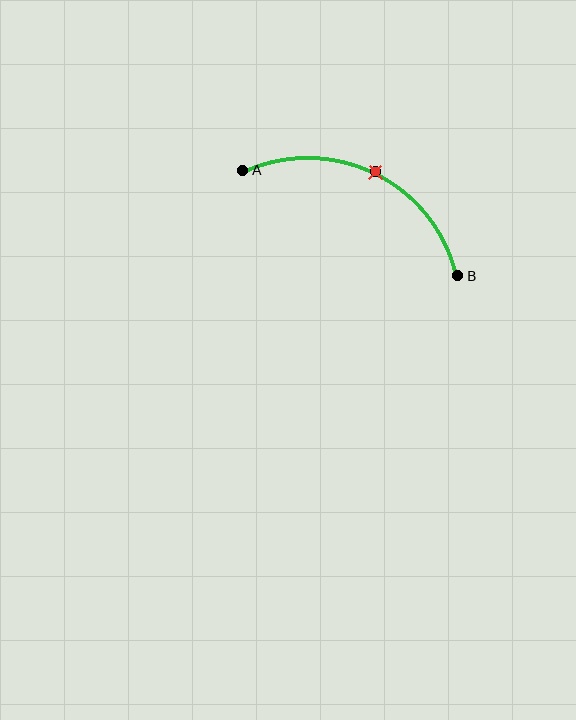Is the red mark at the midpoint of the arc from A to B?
Yes. The red mark lies on the arc at equal arc-length from both A and B — it is the arc midpoint.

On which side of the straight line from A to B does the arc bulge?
The arc bulges above the straight line connecting A and B.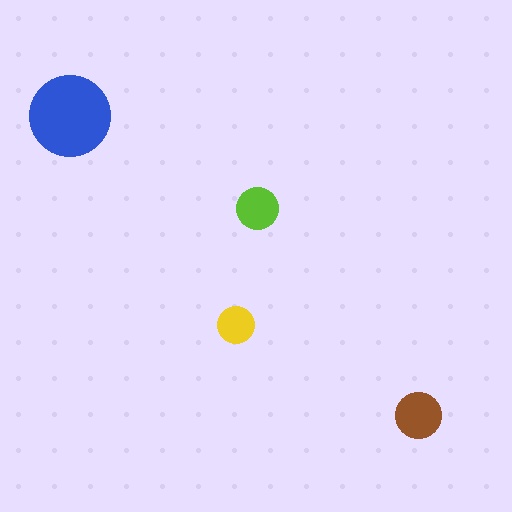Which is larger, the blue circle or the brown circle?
The blue one.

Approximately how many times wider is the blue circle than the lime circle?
About 2 times wider.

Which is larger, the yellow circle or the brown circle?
The brown one.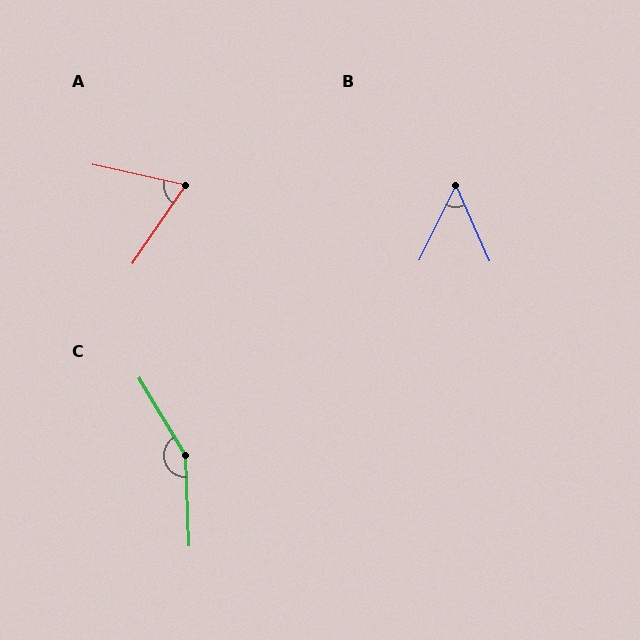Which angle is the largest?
C, at approximately 151 degrees.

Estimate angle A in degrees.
Approximately 68 degrees.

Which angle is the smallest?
B, at approximately 50 degrees.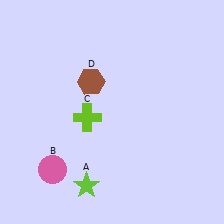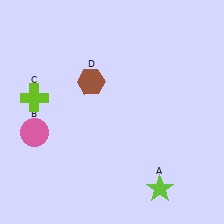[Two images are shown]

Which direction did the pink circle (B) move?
The pink circle (B) moved up.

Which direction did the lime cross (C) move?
The lime cross (C) moved left.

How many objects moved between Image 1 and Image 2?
3 objects moved between the two images.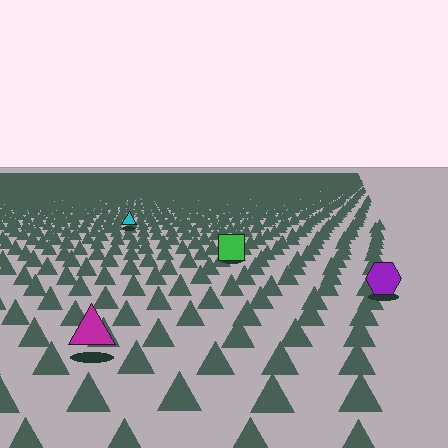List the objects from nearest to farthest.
From nearest to farthest: the magenta triangle, the purple hexagon, the green square, the cyan triangle.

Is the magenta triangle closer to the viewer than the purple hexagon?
Yes. The magenta triangle is closer — you can tell from the texture gradient: the ground texture is coarser near it.